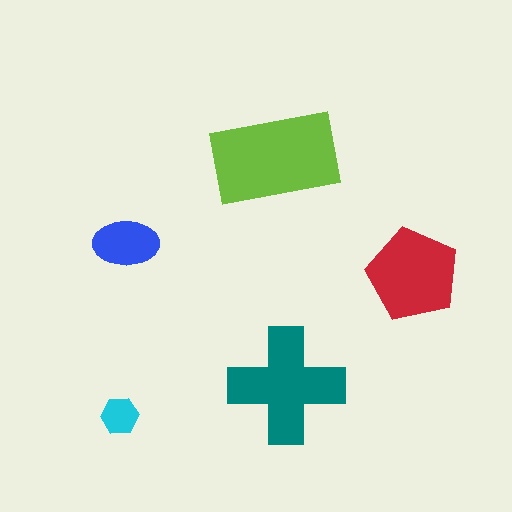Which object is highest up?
The lime rectangle is topmost.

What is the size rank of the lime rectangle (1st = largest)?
1st.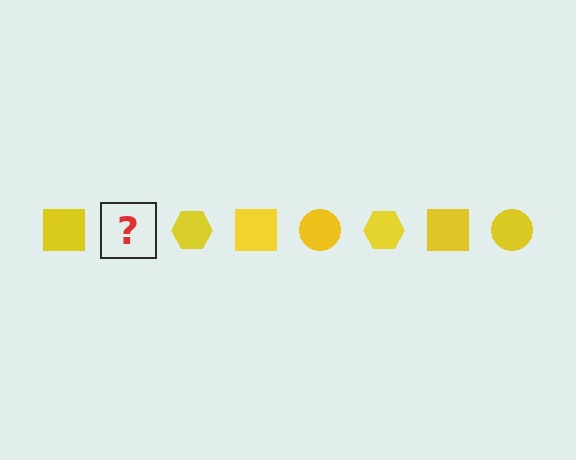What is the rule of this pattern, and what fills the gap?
The rule is that the pattern cycles through square, circle, hexagon shapes in yellow. The gap should be filled with a yellow circle.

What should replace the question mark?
The question mark should be replaced with a yellow circle.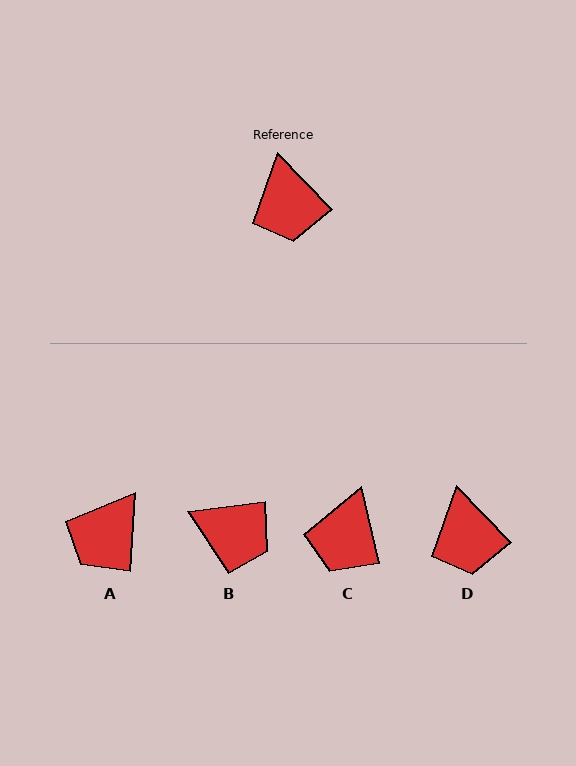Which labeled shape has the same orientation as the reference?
D.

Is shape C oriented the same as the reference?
No, it is off by about 31 degrees.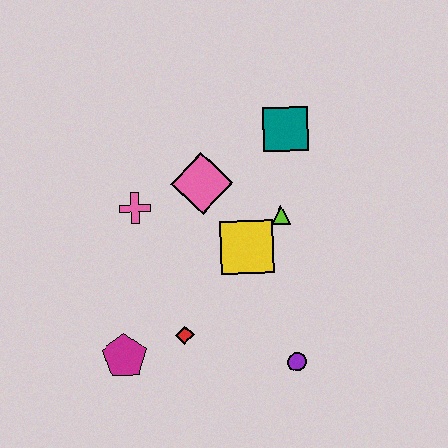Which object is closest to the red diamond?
The magenta pentagon is closest to the red diamond.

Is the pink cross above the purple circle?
Yes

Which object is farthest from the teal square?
The magenta pentagon is farthest from the teal square.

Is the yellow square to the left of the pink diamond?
No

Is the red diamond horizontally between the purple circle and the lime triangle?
No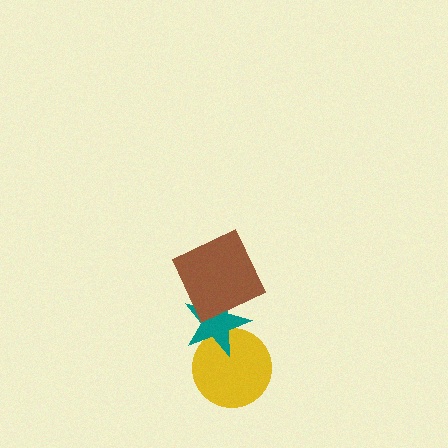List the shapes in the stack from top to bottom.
From top to bottom: the brown square, the teal star, the yellow circle.